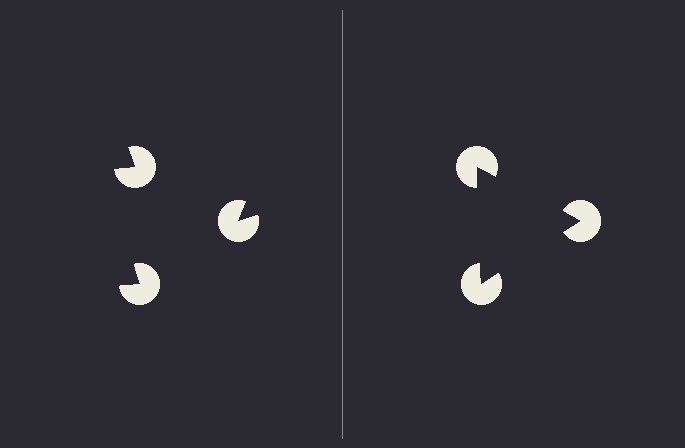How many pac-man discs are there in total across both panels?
6 — 3 on each side.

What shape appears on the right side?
An illusory triangle.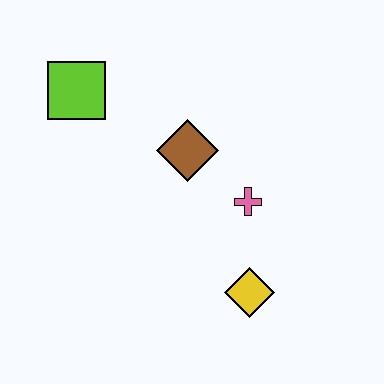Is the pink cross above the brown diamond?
No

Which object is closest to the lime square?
The brown diamond is closest to the lime square.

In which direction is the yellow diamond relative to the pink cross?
The yellow diamond is below the pink cross.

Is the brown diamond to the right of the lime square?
Yes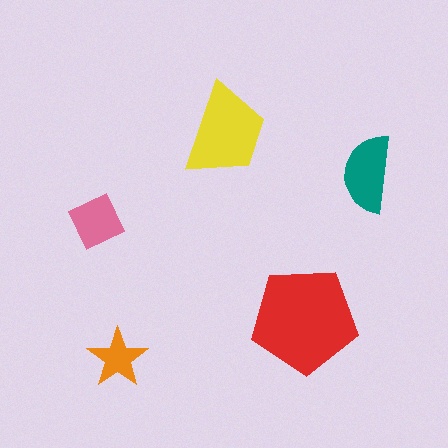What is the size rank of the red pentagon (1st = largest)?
1st.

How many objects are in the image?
There are 5 objects in the image.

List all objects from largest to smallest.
The red pentagon, the yellow trapezoid, the teal semicircle, the pink diamond, the orange star.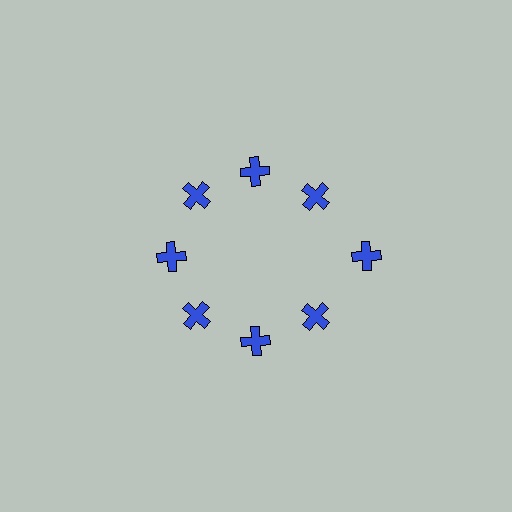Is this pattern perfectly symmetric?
No. The 8 blue crosses are arranged in a ring, but one element near the 3 o'clock position is pushed outward from the center, breaking the 8-fold rotational symmetry.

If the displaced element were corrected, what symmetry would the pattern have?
It would have 8-fold rotational symmetry — the pattern would map onto itself every 45 degrees.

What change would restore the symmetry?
The symmetry would be restored by moving it inward, back onto the ring so that all 8 crosses sit at equal angles and equal distance from the center.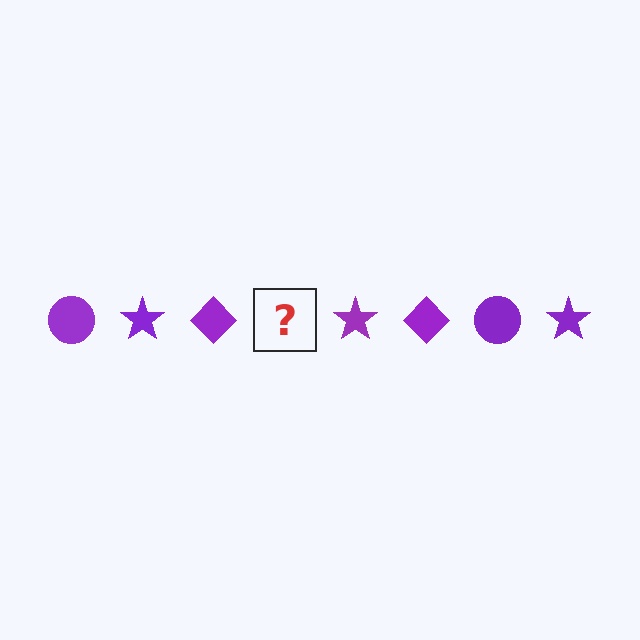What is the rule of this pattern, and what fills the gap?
The rule is that the pattern cycles through circle, star, diamond shapes in purple. The gap should be filled with a purple circle.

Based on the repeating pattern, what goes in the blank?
The blank should be a purple circle.